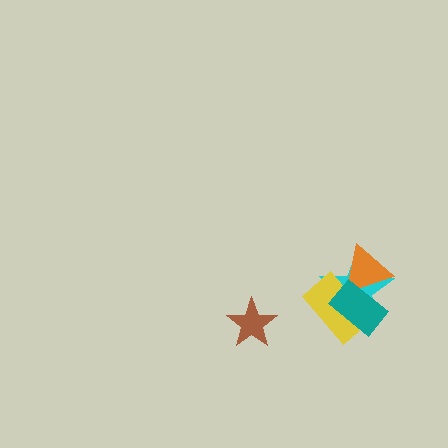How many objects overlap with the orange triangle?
3 objects overlap with the orange triangle.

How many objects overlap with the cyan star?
3 objects overlap with the cyan star.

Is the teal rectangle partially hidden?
No, no other shape covers it.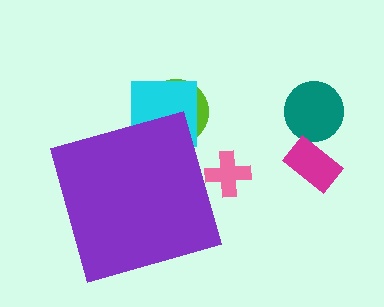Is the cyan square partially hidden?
Yes, the cyan square is partially hidden behind the purple diamond.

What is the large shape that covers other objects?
A purple diamond.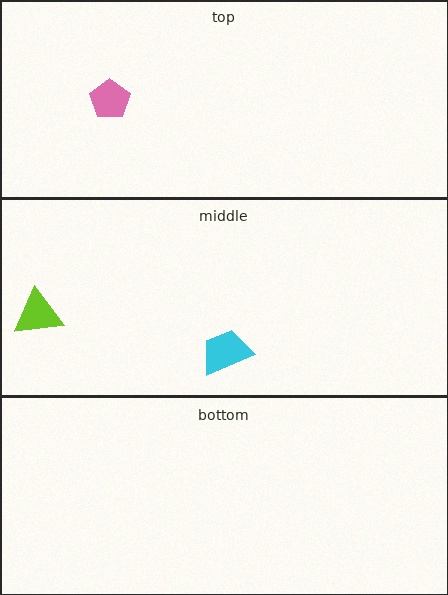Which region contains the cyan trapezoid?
The middle region.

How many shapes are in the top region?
1.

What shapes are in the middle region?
The lime triangle, the cyan trapezoid.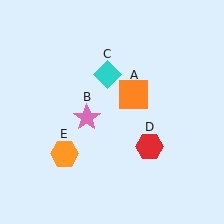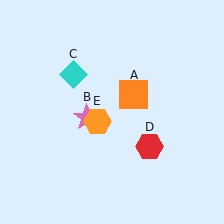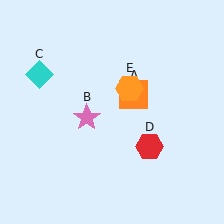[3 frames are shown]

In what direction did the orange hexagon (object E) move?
The orange hexagon (object E) moved up and to the right.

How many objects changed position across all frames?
2 objects changed position: cyan diamond (object C), orange hexagon (object E).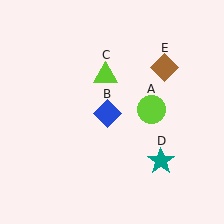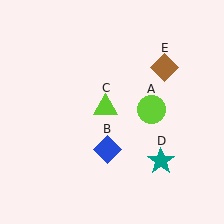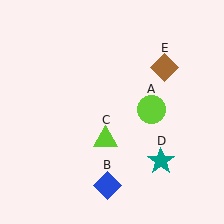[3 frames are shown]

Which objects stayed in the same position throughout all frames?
Lime circle (object A) and teal star (object D) and brown diamond (object E) remained stationary.